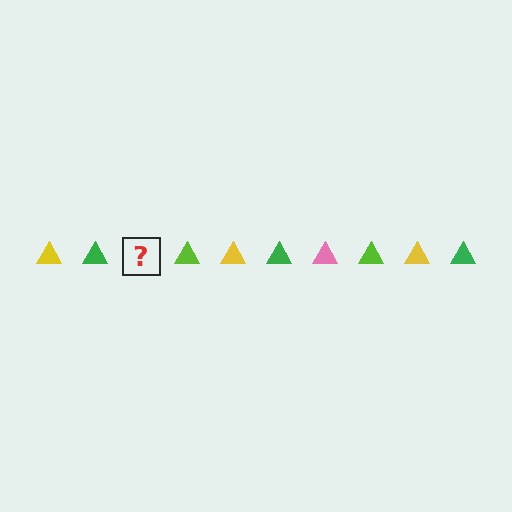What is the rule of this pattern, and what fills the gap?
The rule is that the pattern cycles through yellow, green, pink, lime triangles. The gap should be filled with a pink triangle.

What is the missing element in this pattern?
The missing element is a pink triangle.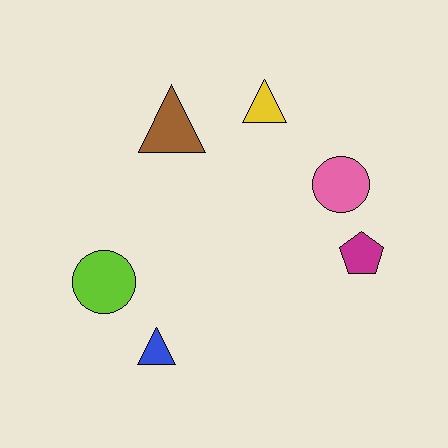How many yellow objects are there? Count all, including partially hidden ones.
There is 1 yellow object.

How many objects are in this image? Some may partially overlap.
There are 6 objects.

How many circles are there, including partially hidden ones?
There are 2 circles.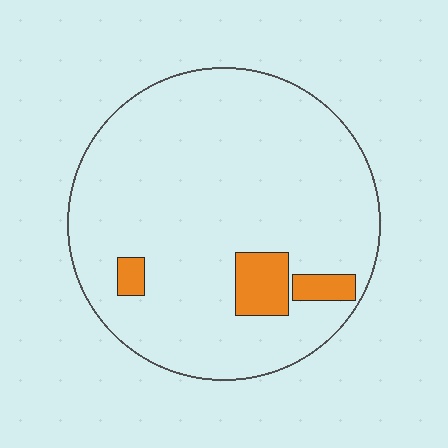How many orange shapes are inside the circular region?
3.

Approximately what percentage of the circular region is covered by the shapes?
Approximately 10%.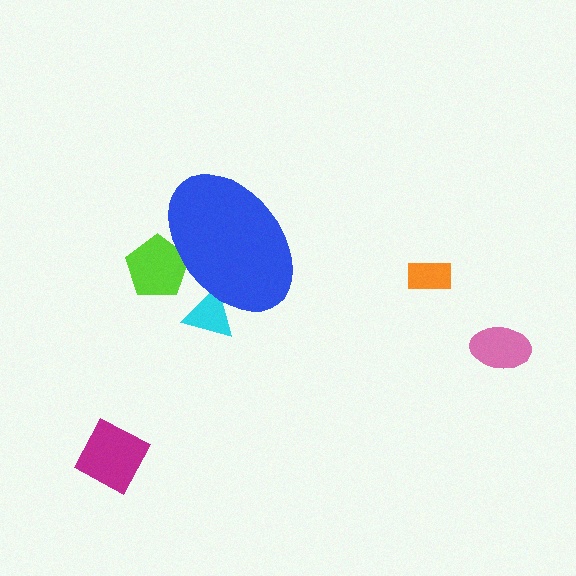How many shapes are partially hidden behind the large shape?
2 shapes are partially hidden.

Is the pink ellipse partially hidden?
No, the pink ellipse is fully visible.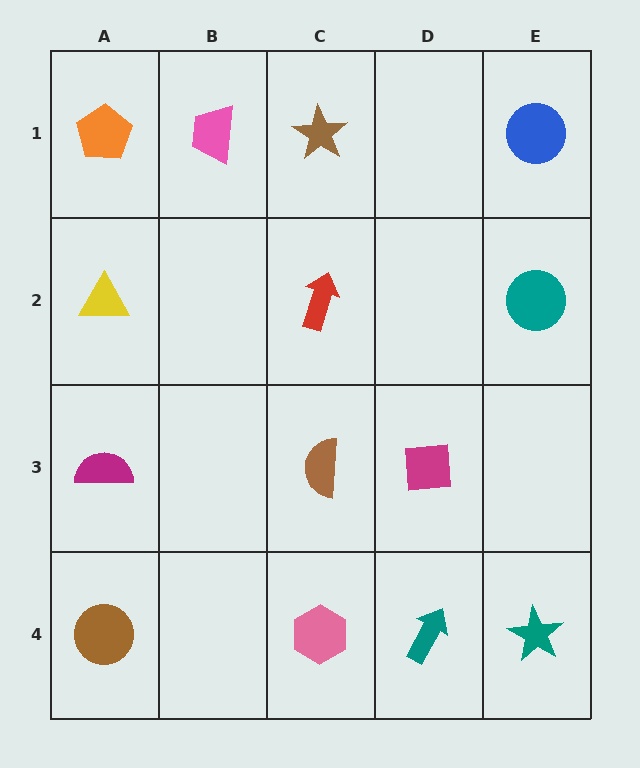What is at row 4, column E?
A teal star.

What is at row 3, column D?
A magenta square.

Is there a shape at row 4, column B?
No, that cell is empty.